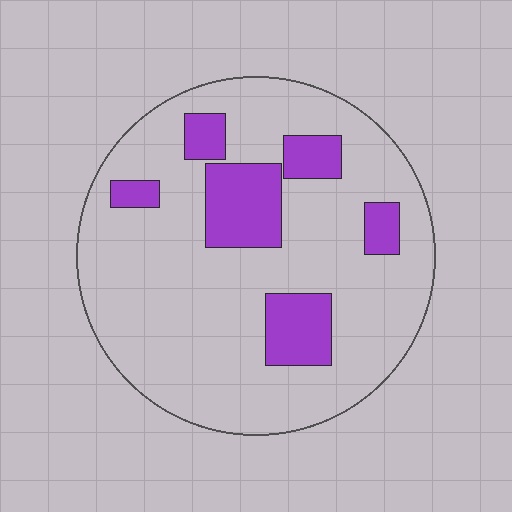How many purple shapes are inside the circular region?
6.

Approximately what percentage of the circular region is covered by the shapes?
Approximately 20%.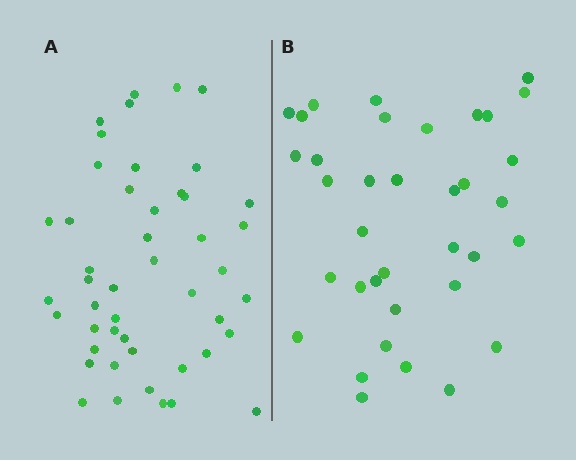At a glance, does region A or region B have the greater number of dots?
Region A (the left region) has more dots.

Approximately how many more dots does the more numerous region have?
Region A has roughly 12 or so more dots than region B.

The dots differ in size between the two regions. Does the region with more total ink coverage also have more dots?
No. Region B has more total ink coverage because its dots are larger, but region A actually contains more individual dots. Total area can be misleading — the number of items is what matters here.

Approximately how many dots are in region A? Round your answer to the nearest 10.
About 50 dots. (The exact count is 47, which rounds to 50.)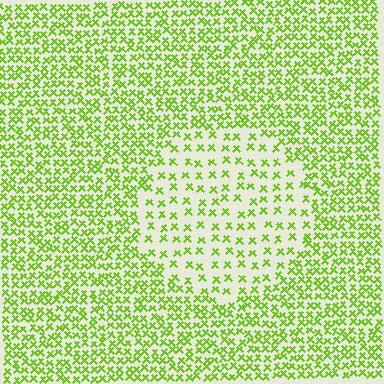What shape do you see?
I see a circle.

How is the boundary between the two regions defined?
The boundary is defined by a change in element density (approximately 2.2x ratio). All elements are the same color, size, and shape.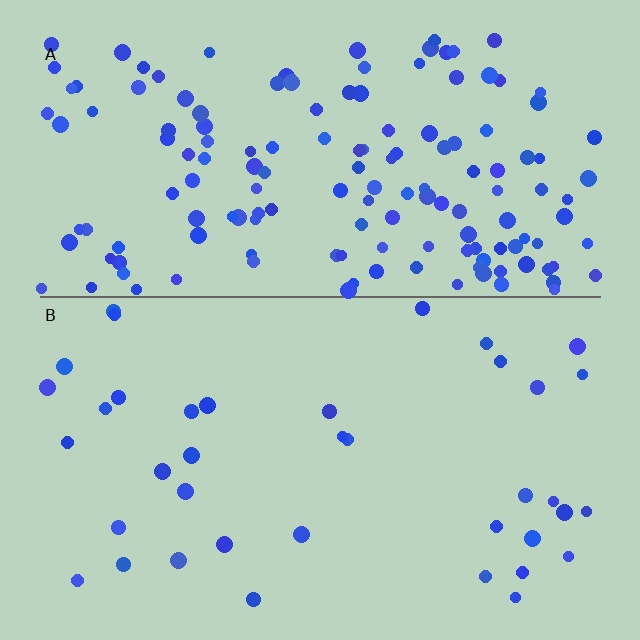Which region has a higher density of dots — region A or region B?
A (the top).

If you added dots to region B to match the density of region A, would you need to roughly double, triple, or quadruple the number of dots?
Approximately quadruple.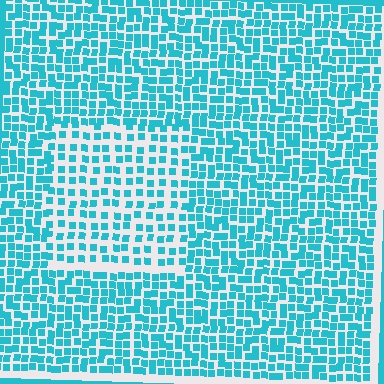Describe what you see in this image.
The image contains small cyan elements arranged at two different densities. A rectangle-shaped region is visible where the elements are less densely packed than the surrounding area.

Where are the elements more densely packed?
The elements are more densely packed outside the rectangle boundary.